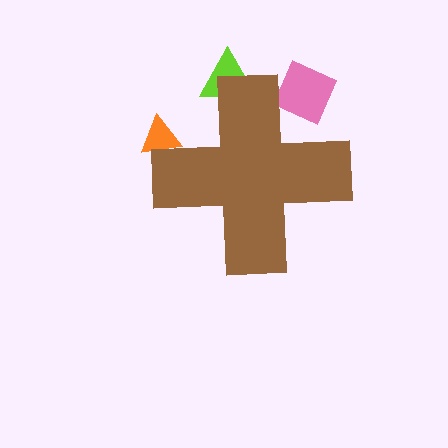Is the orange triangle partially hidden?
Yes, the orange triangle is partially hidden behind the brown cross.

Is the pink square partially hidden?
Yes, the pink square is partially hidden behind the brown cross.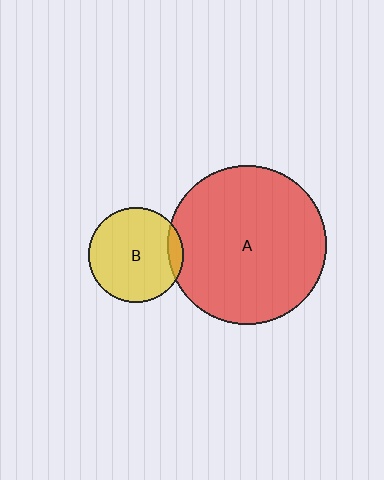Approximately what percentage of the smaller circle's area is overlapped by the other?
Approximately 10%.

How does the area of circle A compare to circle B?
Approximately 2.8 times.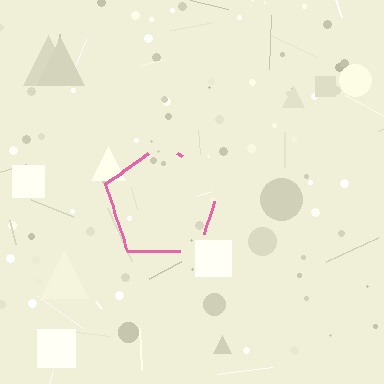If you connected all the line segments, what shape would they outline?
They would outline a pentagon.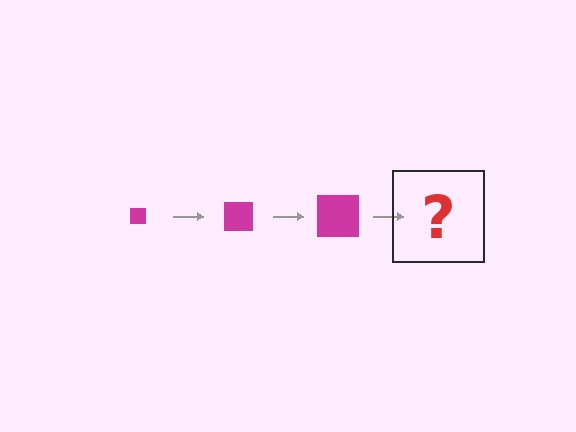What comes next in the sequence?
The next element should be a magenta square, larger than the previous one.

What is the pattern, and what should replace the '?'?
The pattern is that the square gets progressively larger each step. The '?' should be a magenta square, larger than the previous one.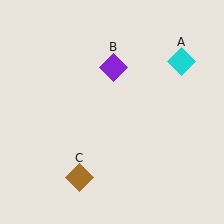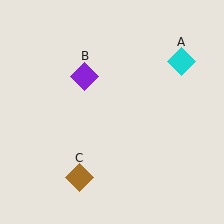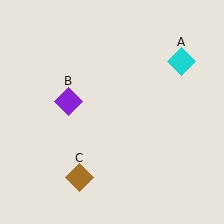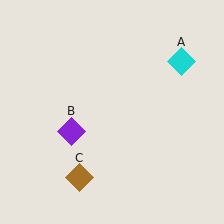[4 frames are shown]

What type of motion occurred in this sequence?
The purple diamond (object B) rotated counterclockwise around the center of the scene.